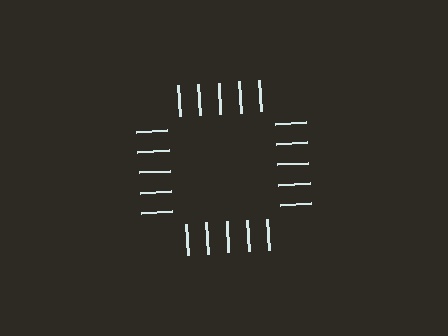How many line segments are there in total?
20 — 5 along each of the 4 edges.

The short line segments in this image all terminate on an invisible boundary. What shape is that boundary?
An illusory square — the line segments terminate on its edges but no continuous stroke is drawn.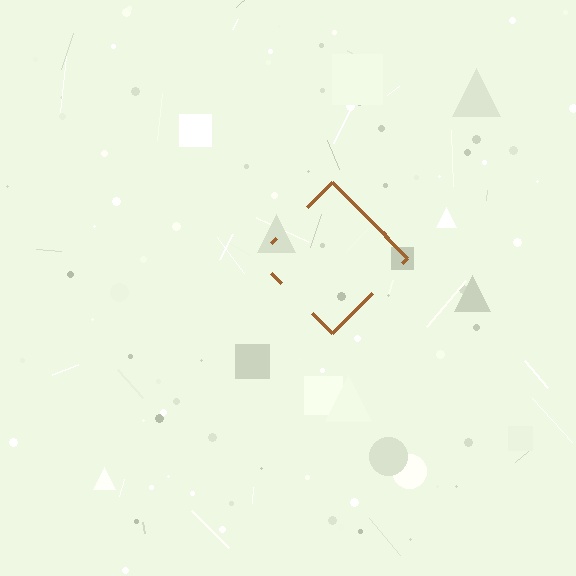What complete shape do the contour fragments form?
The contour fragments form a diamond.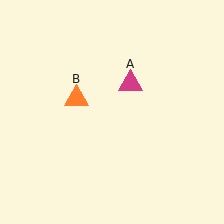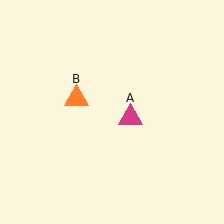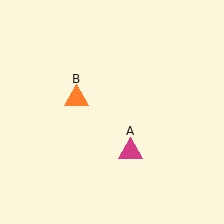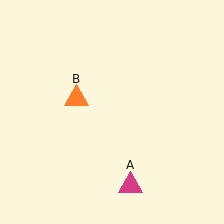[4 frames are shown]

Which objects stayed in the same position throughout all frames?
Orange triangle (object B) remained stationary.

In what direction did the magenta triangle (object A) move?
The magenta triangle (object A) moved down.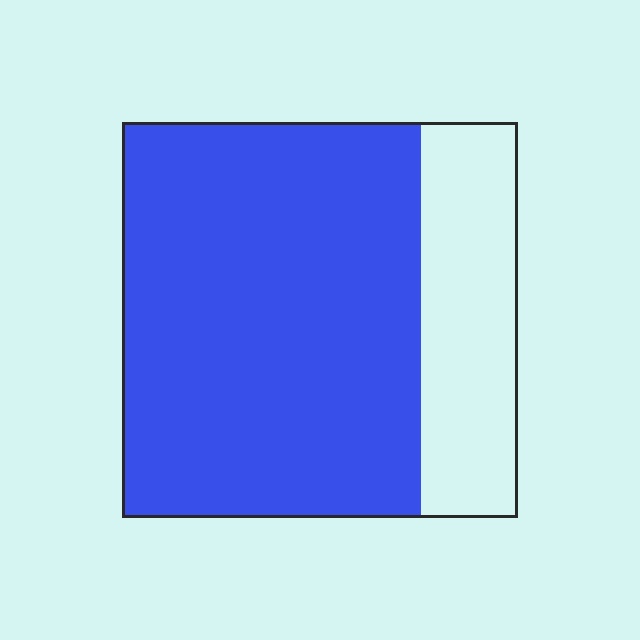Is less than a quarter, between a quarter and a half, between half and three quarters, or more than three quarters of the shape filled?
More than three quarters.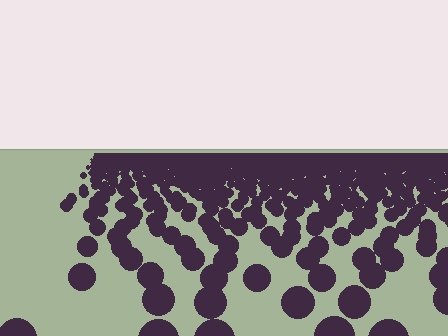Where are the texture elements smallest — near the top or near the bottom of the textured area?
Near the top.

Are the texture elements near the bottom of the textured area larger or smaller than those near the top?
Larger. Near the bottom, elements are closer to the viewer and appear at a bigger on-screen size.